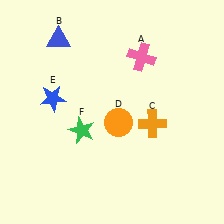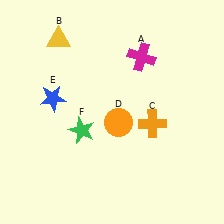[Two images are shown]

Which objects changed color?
A changed from pink to magenta. B changed from blue to yellow.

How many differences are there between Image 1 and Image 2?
There are 2 differences between the two images.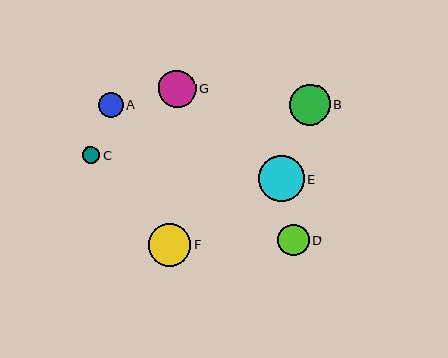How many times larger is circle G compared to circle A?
Circle G is approximately 1.5 times the size of circle A.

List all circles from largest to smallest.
From largest to smallest: E, F, B, G, D, A, C.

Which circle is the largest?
Circle E is the largest with a size of approximately 45 pixels.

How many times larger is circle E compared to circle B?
Circle E is approximately 1.1 times the size of circle B.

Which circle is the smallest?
Circle C is the smallest with a size of approximately 17 pixels.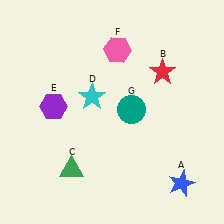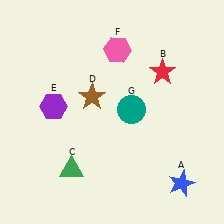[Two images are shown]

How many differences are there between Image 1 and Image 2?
There is 1 difference between the two images.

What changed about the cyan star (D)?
In Image 1, D is cyan. In Image 2, it changed to brown.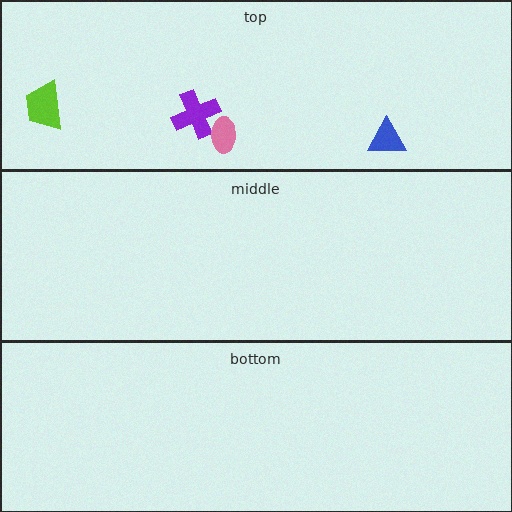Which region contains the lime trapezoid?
The top region.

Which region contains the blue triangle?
The top region.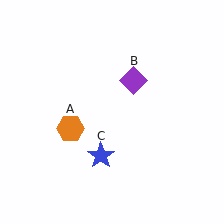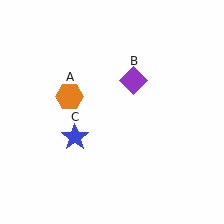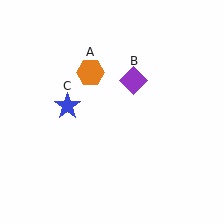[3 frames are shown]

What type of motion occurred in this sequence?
The orange hexagon (object A), blue star (object C) rotated clockwise around the center of the scene.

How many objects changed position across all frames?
2 objects changed position: orange hexagon (object A), blue star (object C).